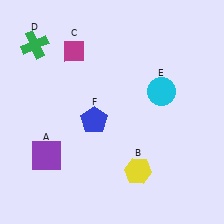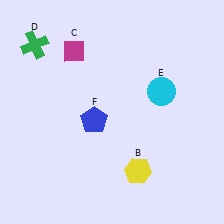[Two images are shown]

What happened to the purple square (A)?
The purple square (A) was removed in Image 2. It was in the bottom-left area of Image 1.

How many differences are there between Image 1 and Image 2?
There is 1 difference between the two images.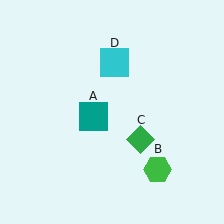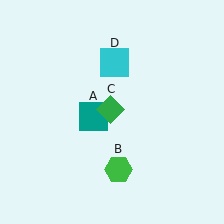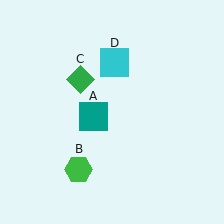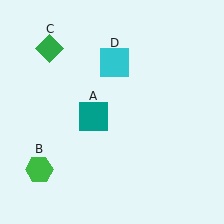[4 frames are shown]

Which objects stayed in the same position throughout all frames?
Teal square (object A) and cyan square (object D) remained stationary.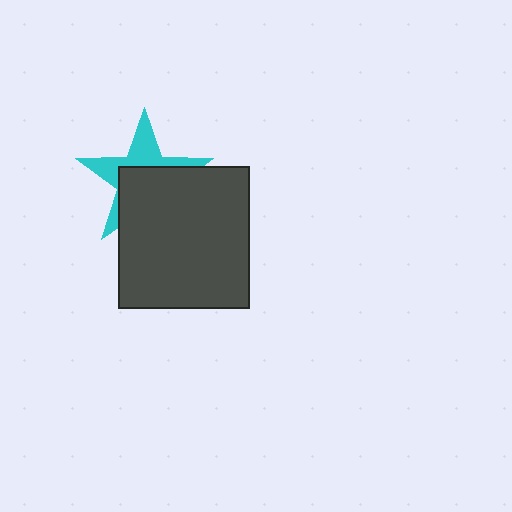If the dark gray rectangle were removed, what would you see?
You would see the complete cyan star.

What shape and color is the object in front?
The object in front is a dark gray rectangle.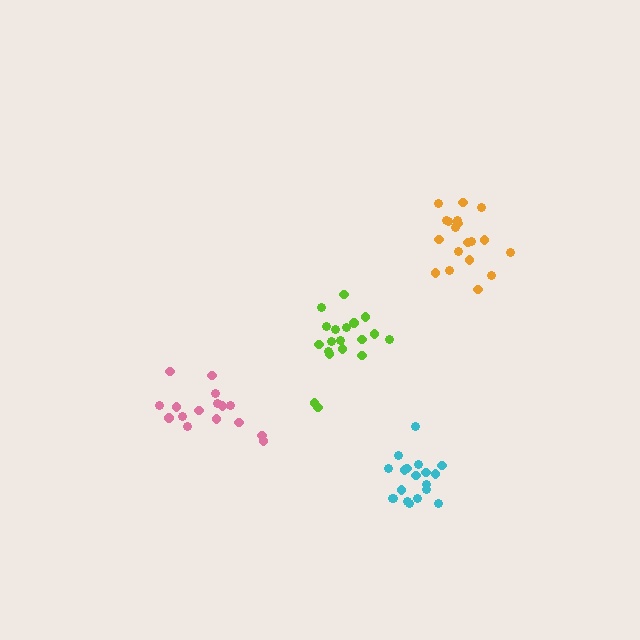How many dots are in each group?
Group 1: 16 dots, Group 2: 19 dots, Group 3: 19 dots, Group 4: 19 dots (73 total).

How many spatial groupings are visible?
There are 4 spatial groupings.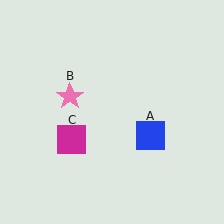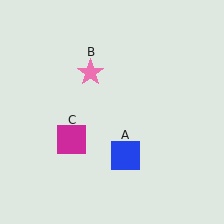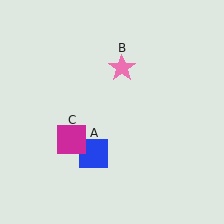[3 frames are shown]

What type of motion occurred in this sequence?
The blue square (object A), pink star (object B) rotated clockwise around the center of the scene.